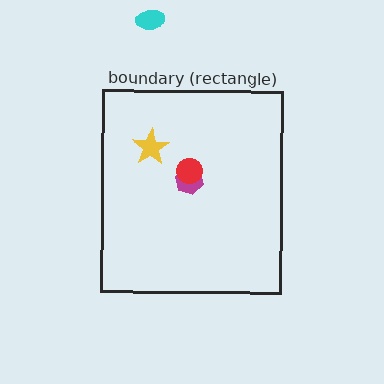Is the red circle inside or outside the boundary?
Inside.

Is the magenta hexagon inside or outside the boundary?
Inside.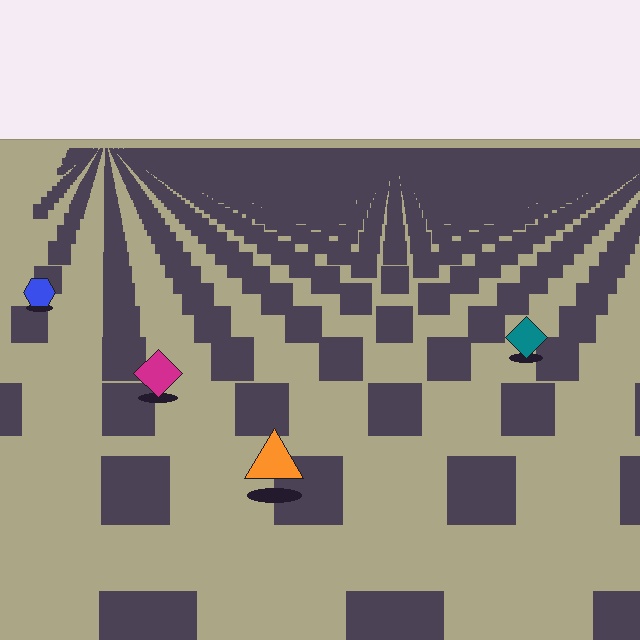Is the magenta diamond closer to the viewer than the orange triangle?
No. The orange triangle is closer — you can tell from the texture gradient: the ground texture is coarser near it.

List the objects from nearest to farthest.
From nearest to farthest: the orange triangle, the magenta diamond, the teal diamond, the blue hexagon.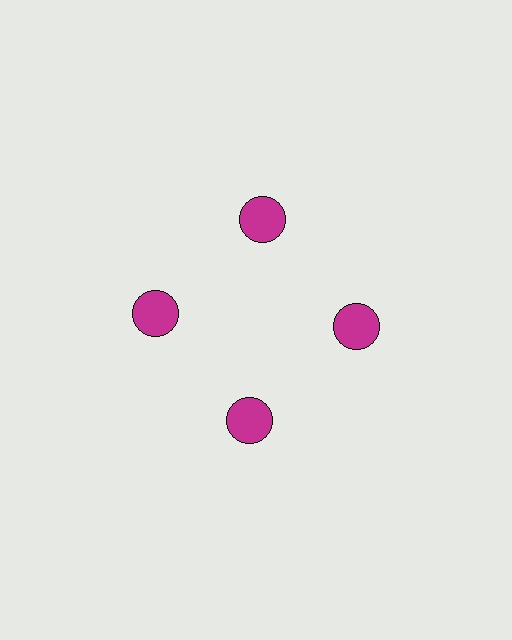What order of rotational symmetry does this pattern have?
This pattern has 4-fold rotational symmetry.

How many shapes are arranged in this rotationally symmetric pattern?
There are 4 shapes, arranged in 4 groups of 1.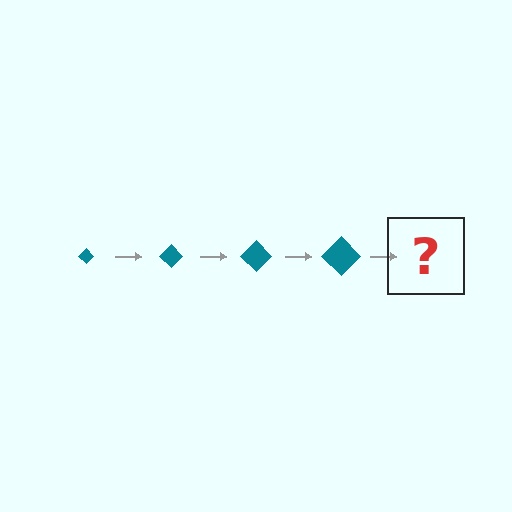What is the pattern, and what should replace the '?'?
The pattern is that the diamond gets progressively larger each step. The '?' should be a teal diamond, larger than the previous one.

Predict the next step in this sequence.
The next step is a teal diamond, larger than the previous one.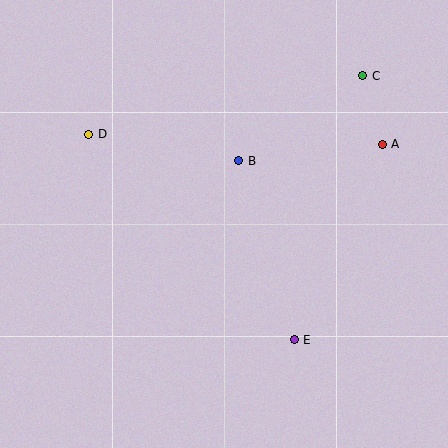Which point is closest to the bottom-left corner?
Point E is closest to the bottom-left corner.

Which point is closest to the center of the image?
Point B at (239, 161) is closest to the center.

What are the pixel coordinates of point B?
Point B is at (239, 161).